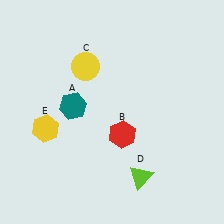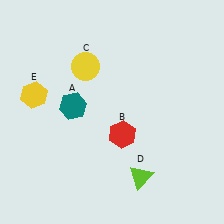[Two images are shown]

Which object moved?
The yellow hexagon (E) moved up.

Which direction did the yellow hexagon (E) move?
The yellow hexagon (E) moved up.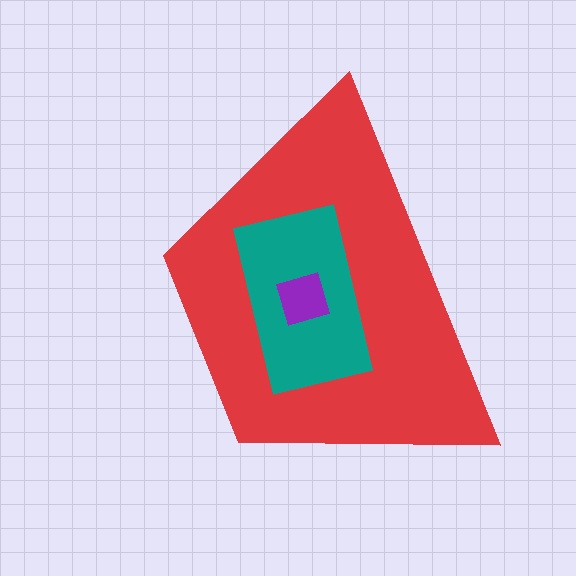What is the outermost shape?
The red trapezoid.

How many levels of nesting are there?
3.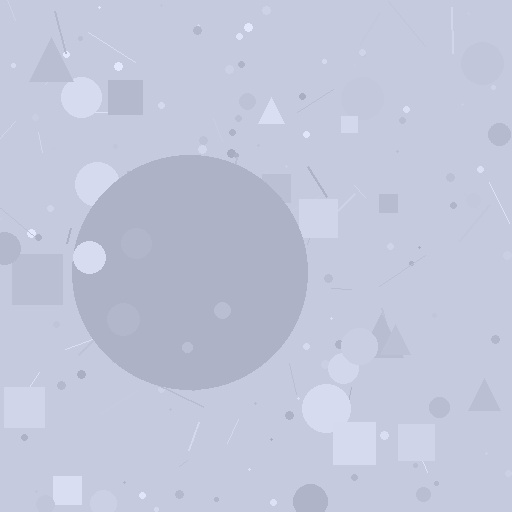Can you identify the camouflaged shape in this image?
The camouflaged shape is a circle.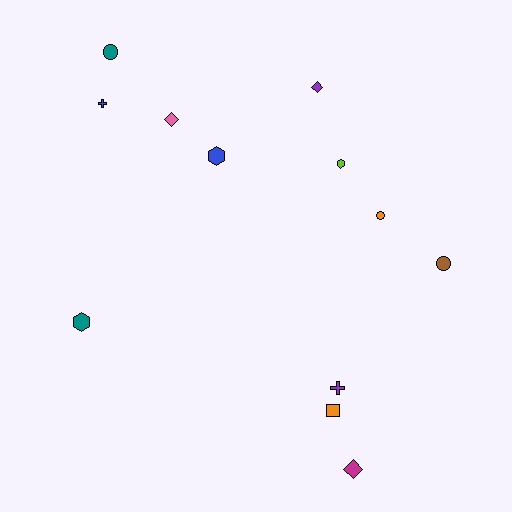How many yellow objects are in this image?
There are no yellow objects.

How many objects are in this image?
There are 12 objects.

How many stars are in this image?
There are no stars.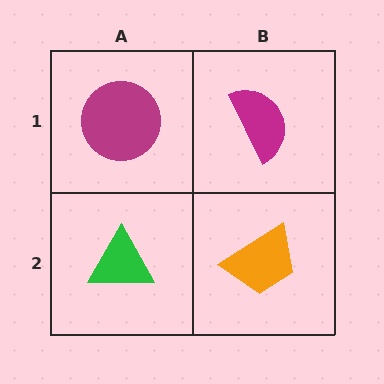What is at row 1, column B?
A magenta semicircle.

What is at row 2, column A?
A green triangle.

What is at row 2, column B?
An orange trapezoid.